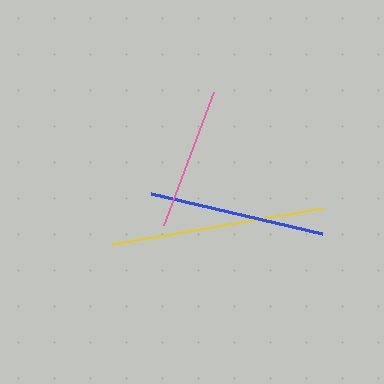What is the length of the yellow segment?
The yellow segment is approximately 214 pixels long.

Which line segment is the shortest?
The pink line is the shortest at approximately 142 pixels.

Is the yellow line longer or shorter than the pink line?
The yellow line is longer than the pink line.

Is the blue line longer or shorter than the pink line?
The blue line is longer than the pink line.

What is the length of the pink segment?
The pink segment is approximately 142 pixels long.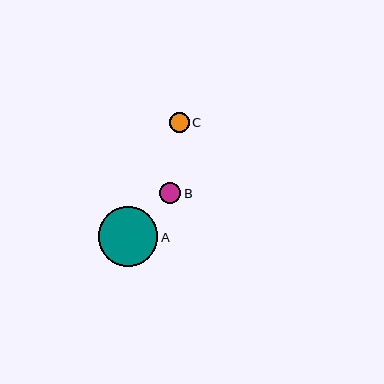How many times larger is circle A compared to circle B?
Circle A is approximately 2.8 times the size of circle B.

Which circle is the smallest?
Circle C is the smallest with a size of approximately 20 pixels.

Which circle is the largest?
Circle A is the largest with a size of approximately 59 pixels.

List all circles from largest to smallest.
From largest to smallest: A, B, C.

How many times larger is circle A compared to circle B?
Circle A is approximately 2.8 times the size of circle B.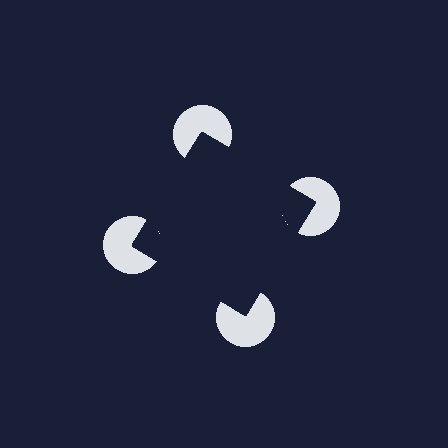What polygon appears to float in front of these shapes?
An illusory square — its edges are inferred from the aligned wedge cuts in the pac-man discs, not physically drawn.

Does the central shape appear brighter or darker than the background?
It typically appears slightly darker than the background, even though no actual brightness change is drawn.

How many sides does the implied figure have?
4 sides.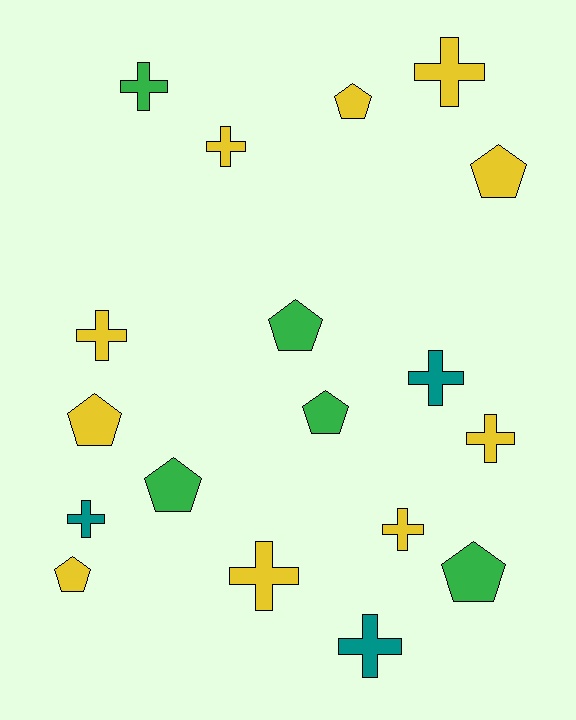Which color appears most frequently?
Yellow, with 10 objects.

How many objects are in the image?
There are 18 objects.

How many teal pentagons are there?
There are no teal pentagons.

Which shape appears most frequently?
Cross, with 10 objects.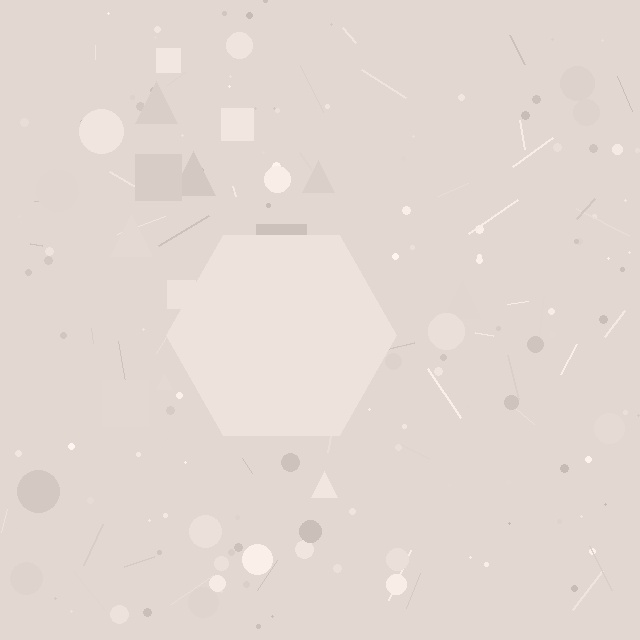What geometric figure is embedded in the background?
A hexagon is embedded in the background.